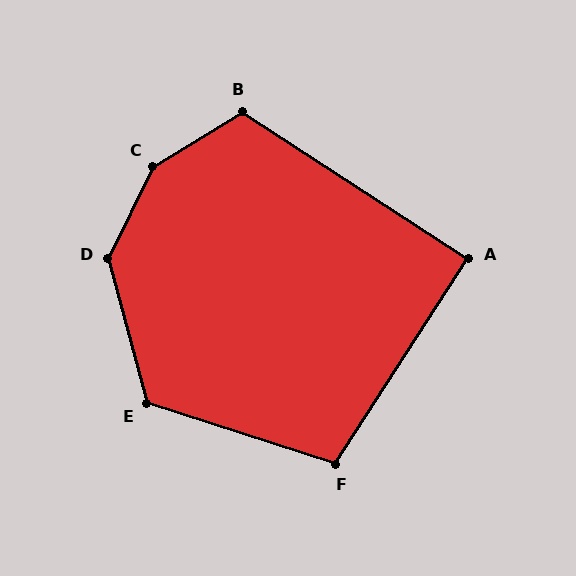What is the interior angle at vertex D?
Approximately 139 degrees (obtuse).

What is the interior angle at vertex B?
Approximately 116 degrees (obtuse).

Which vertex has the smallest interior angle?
A, at approximately 90 degrees.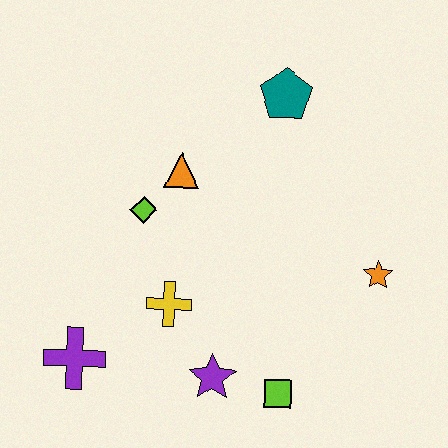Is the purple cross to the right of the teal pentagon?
No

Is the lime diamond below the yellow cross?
No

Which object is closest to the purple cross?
The yellow cross is closest to the purple cross.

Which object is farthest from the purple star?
The teal pentagon is farthest from the purple star.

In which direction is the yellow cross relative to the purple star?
The yellow cross is above the purple star.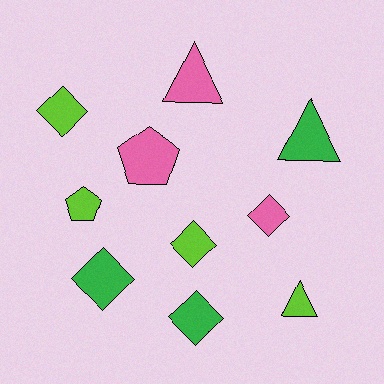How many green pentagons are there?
There are no green pentagons.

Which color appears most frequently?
Lime, with 4 objects.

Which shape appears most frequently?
Diamond, with 5 objects.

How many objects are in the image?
There are 10 objects.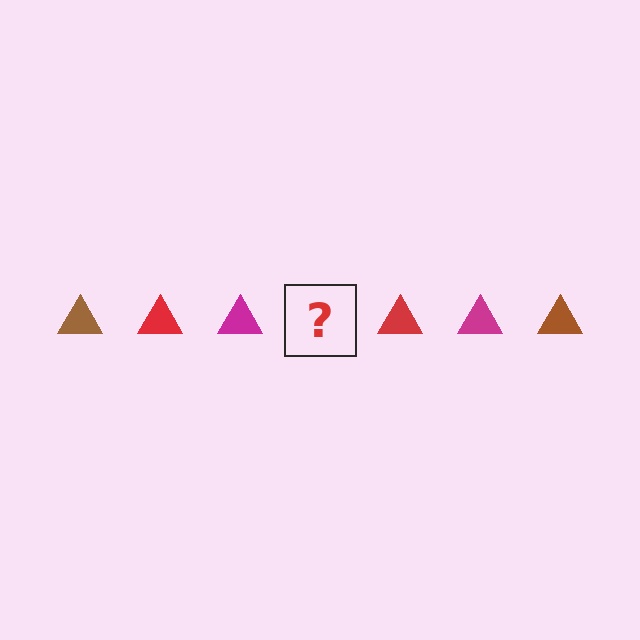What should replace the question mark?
The question mark should be replaced with a brown triangle.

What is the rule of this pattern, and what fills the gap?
The rule is that the pattern cycles through brown, red, magenta triangles. The gap should be filled with a brown triangle.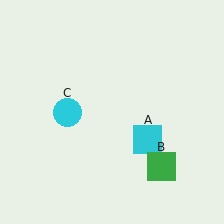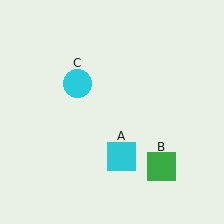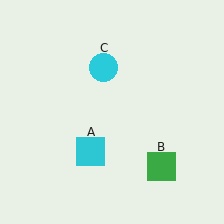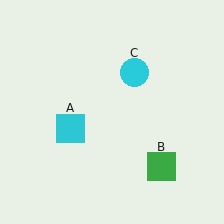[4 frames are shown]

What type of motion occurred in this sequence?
The cyan square (object A), cyan circle (object C) rotated clockwise around the center of the scene.